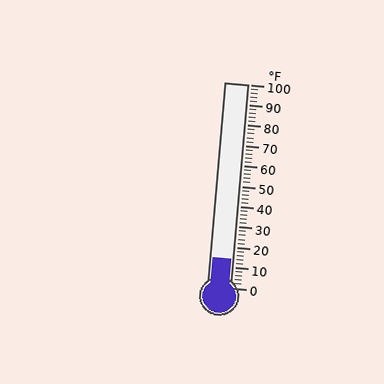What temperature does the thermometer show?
The thermometer shows approximately 14°F.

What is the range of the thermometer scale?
The thermometer scale ranges from 0°F to 100°F.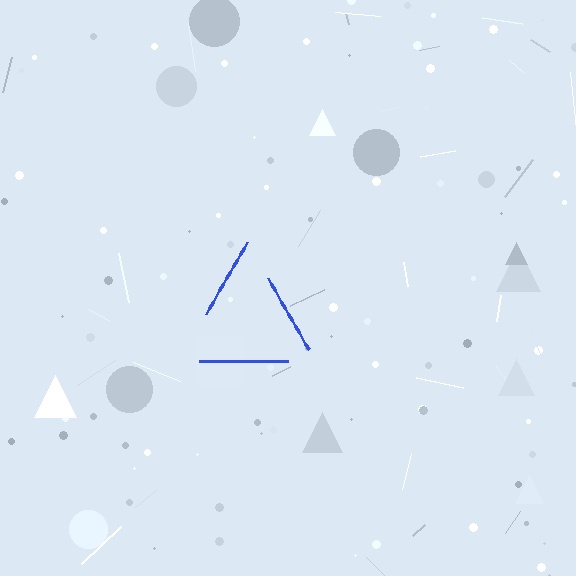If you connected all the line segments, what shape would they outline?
They would outline a triangle.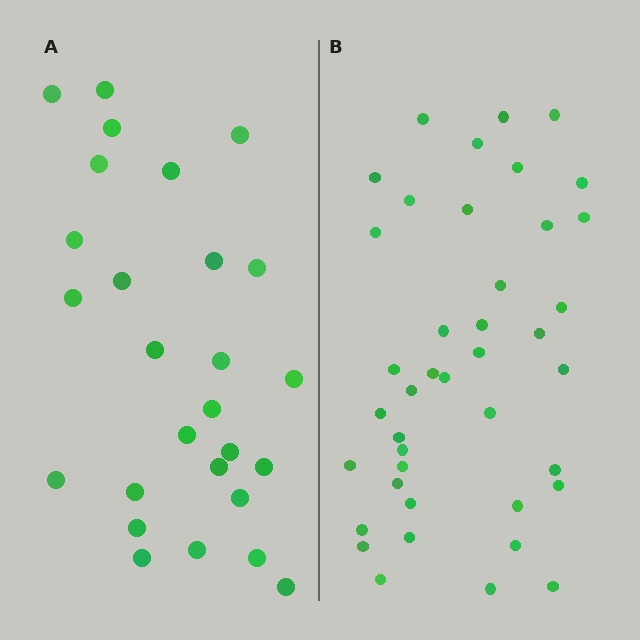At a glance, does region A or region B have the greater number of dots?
Region B (the right region) has more dots.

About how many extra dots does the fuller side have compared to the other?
Region B has approximately 15 more dots than region A.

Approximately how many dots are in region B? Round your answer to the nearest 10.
About 40 dots. (The exact count is 41, which rounds to 40.)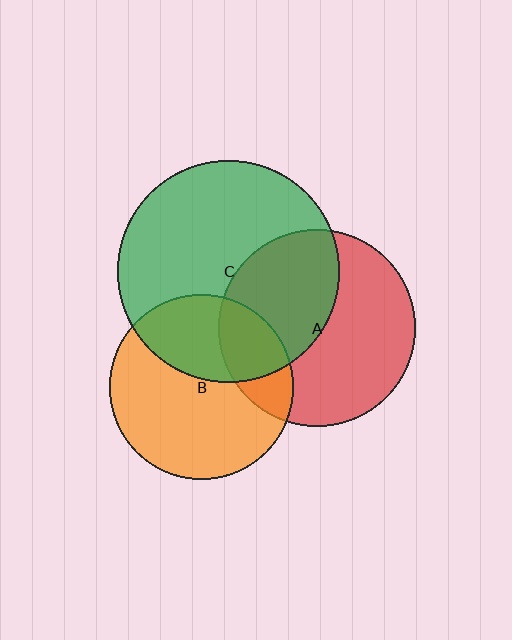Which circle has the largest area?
Circle C (green).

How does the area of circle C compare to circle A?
Approximately 1.3 times.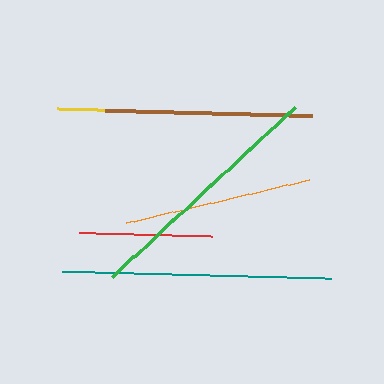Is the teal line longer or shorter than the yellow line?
The teal line is longer than the yellow line.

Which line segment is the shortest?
The red line is the shortest at approximately 132 pixels.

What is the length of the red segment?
The red segment is approximately 132 pixels long.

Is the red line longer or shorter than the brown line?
The brown line is longer than the red line.